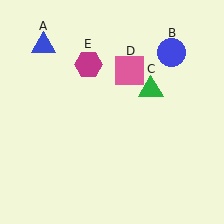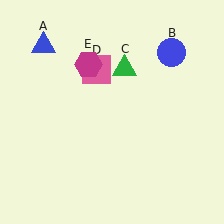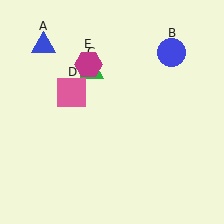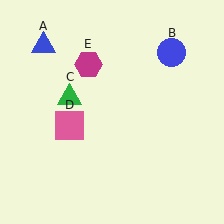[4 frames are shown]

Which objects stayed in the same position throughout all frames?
Blue triangle (object A) and blue circle (object B) and magenta hexagon (object E) remained stationary.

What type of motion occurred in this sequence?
The green triangle (object C), pink square (object D) rotated counterclockwise around the center of the scene.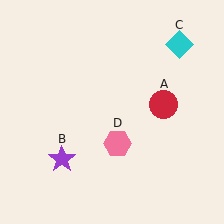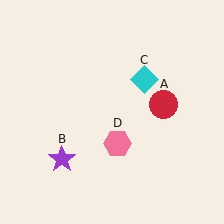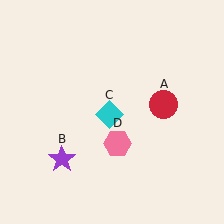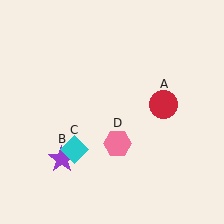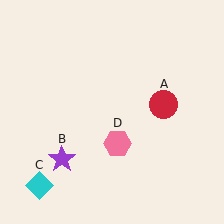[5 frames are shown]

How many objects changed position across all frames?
1 object changed position: cyan diamond (object C).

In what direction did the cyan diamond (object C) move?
The cyan diamond (object C) moved down and to the left.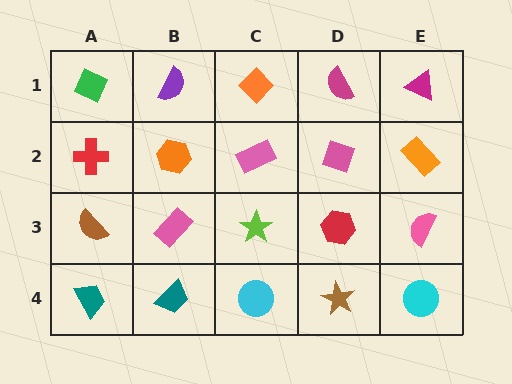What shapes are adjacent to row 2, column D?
A magenta semicircle (row 1, column D), a red hexagon (row 3, column D), a pink rectangle (row 2, column C), an orange rectangle (row 2, column E).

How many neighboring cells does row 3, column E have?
3.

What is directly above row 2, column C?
An orange diamond.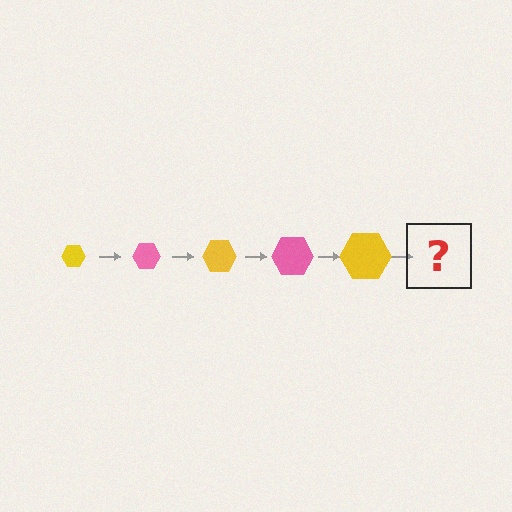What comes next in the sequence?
The next element should be a pink hexagon, larger than the previous one.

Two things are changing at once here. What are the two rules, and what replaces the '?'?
The two rules are that the hexagon grows larger each step and the color cycles through yellow and pink. The '?' should be a pink hexagon, larger than the previous one.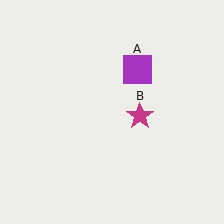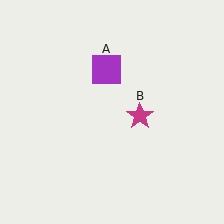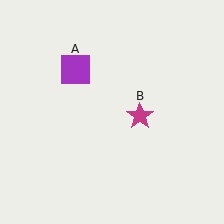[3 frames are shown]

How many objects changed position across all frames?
1 object changed position: purple square (object A).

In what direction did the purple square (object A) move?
The purple square (object A) moved left.